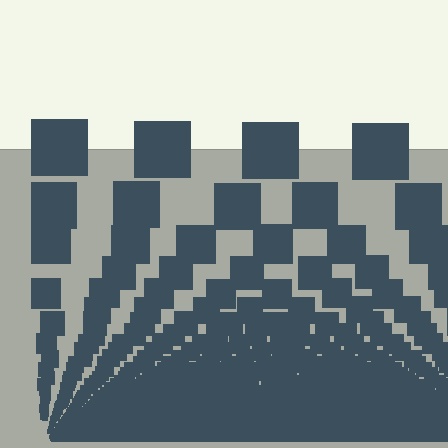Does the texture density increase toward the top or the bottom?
Density increases toward the bottom.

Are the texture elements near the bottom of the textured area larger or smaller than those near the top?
Smaller. The gradient is inverted — elements near the bottom are smaller and denser.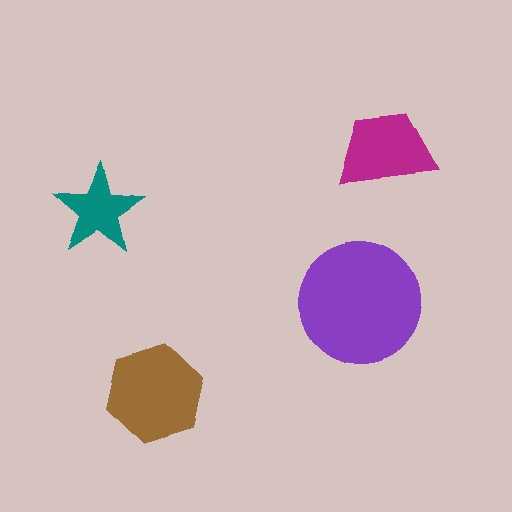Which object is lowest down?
The brown hexagon is bottommost.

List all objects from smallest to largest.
The teal star, the magenta trapezoid, the brown hexagon, the purple circle.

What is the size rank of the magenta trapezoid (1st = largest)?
3rd.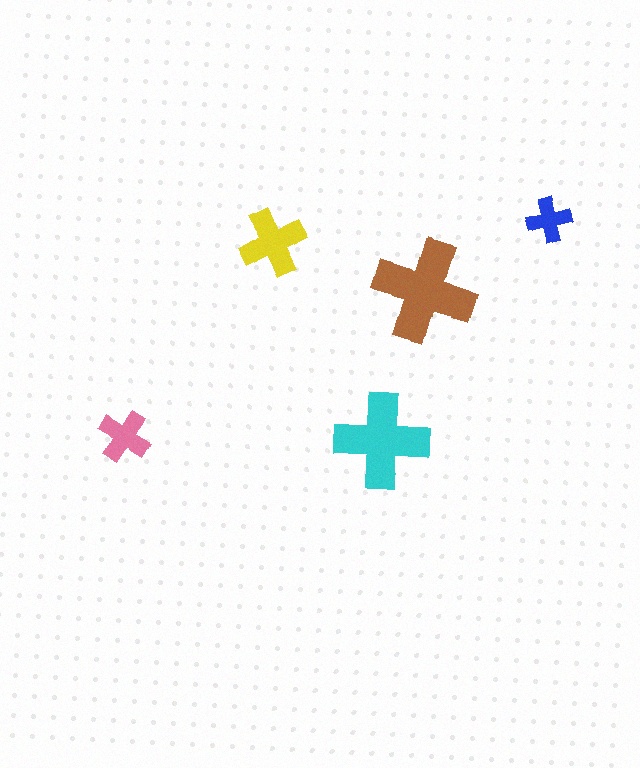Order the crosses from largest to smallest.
the brown one, the cyan one, the yellow one, the pink one, the blue one.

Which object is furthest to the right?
The blue cross is rightmost.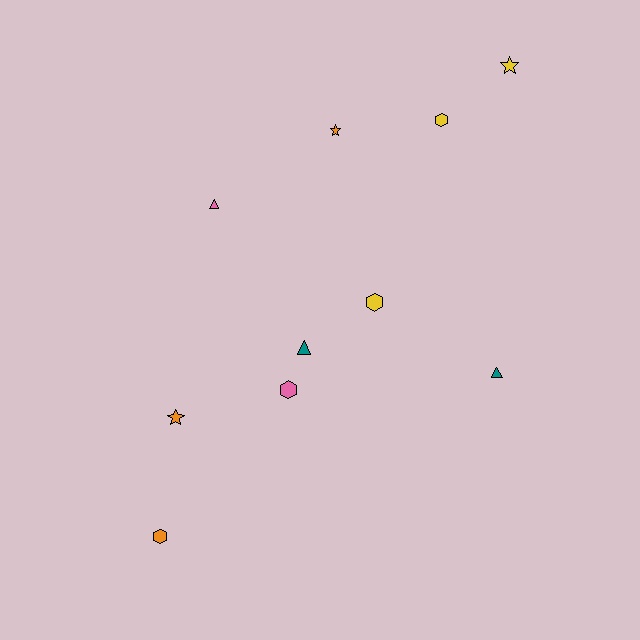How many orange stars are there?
There are 2 orange stars.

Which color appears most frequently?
Yellow, with 3 objects.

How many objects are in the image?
There are 10 objects.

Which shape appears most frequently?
Hexagon, with 4 objects.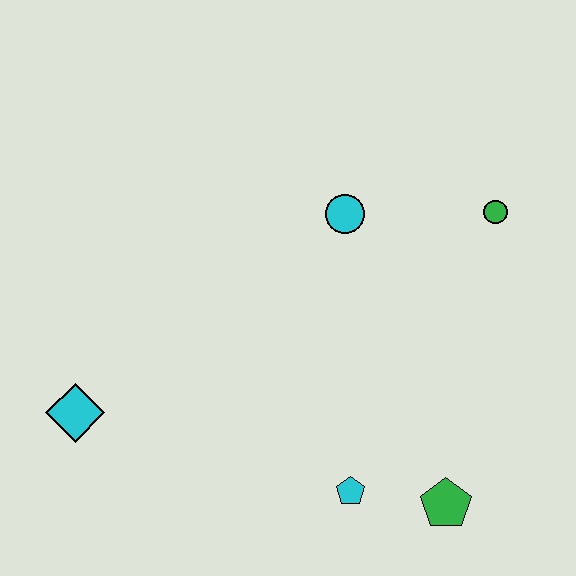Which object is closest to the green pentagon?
The cyan pentagon is closest to the green pentagon.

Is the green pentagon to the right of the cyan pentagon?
Yes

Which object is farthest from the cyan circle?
The cyan diamond is farthest from the cyan circle.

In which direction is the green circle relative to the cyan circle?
The green circle is to the right of the cyan circle.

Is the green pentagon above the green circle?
No